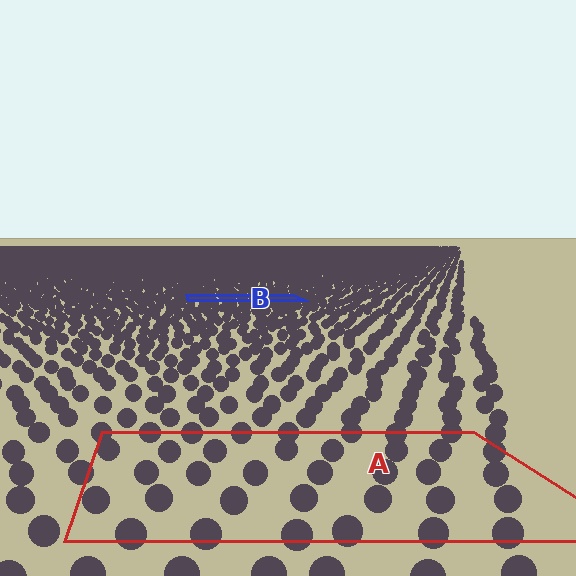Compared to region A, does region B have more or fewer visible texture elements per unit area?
Region B has more texture elements per unit area — they are packed more densely because it is farther away.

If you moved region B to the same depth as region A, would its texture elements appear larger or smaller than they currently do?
They would appear larger. At a closer depth, the same texture elements are projected at a bigger on-screen size.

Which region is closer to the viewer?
Region A is closer. The texture elements there are larger and more spread out.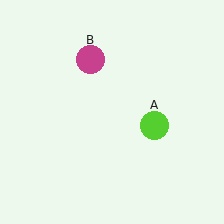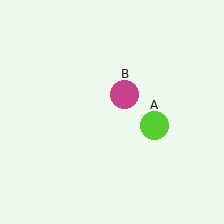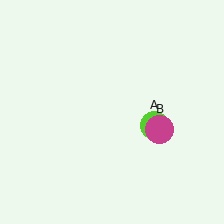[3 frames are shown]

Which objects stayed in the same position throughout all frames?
Lime circle (object A) remained stationary.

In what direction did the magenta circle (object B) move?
The magenta circle (object B) moved down and to the right.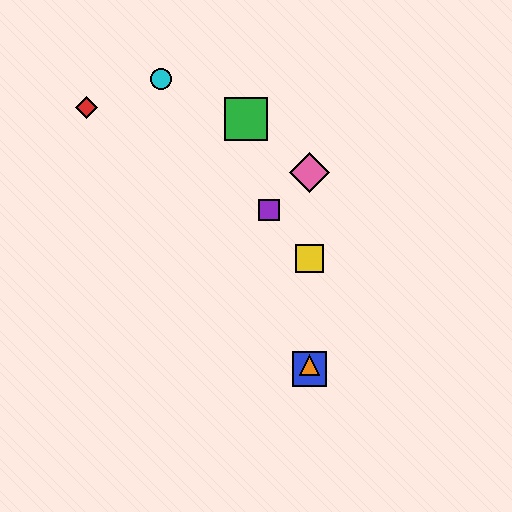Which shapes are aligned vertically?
The blue square, the yellow square, the orange triangle, the pink diamond are aligned vertically.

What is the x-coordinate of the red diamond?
The red diamond is at x≈87.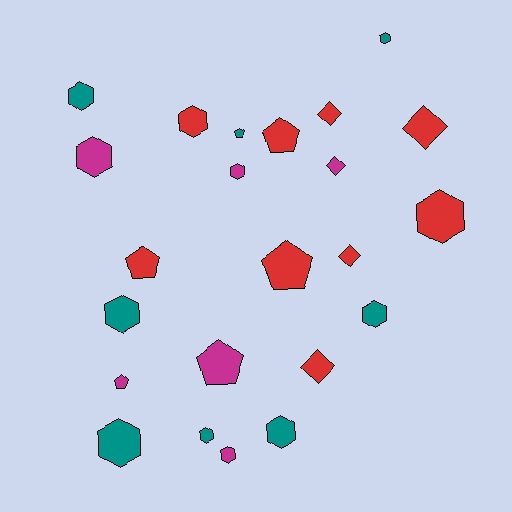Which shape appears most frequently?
Hexagon, with 12 objects.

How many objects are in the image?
There are 23 objects.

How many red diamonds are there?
There are 4 red diamonds.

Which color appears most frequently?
Red, with 9 objects.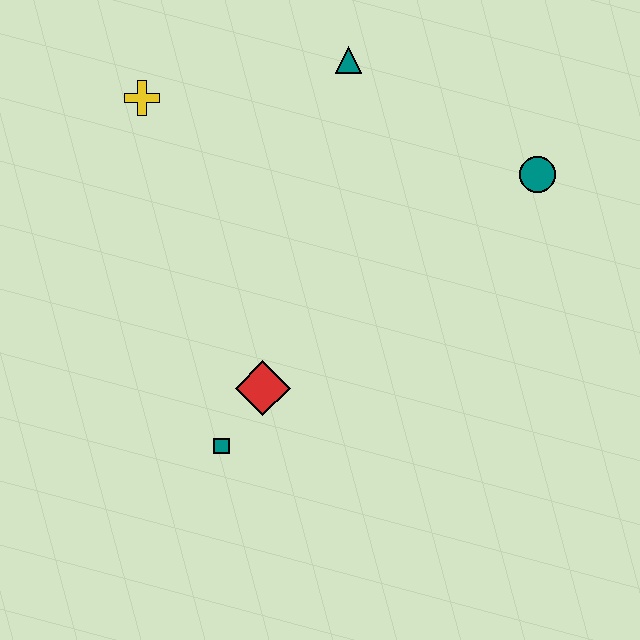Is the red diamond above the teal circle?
No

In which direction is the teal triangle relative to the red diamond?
The teal triangle is above the red diamond.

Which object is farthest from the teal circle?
The teal square is farthest from the teal circle.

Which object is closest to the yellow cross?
The teal triangle is closest to the yellow cross.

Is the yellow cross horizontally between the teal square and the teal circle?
No